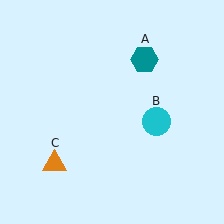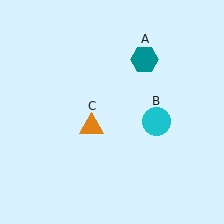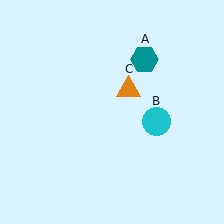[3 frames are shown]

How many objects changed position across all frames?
1 object changed position: orange triangle (object C).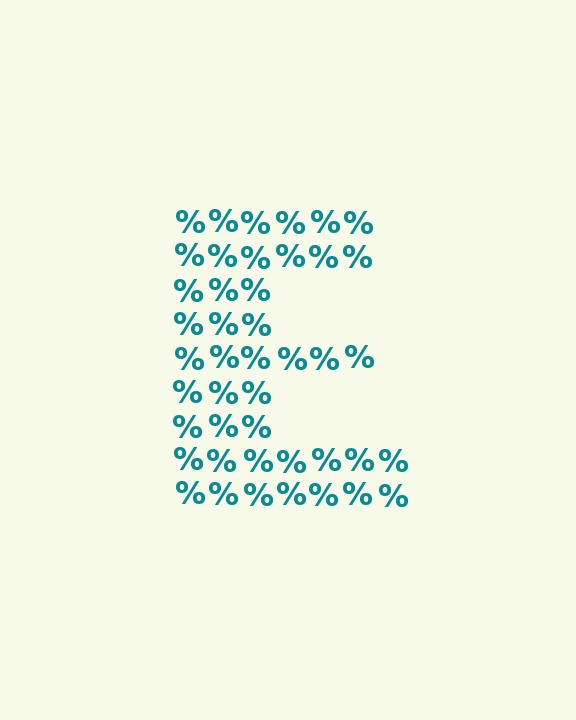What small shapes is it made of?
It is made of small percent signs.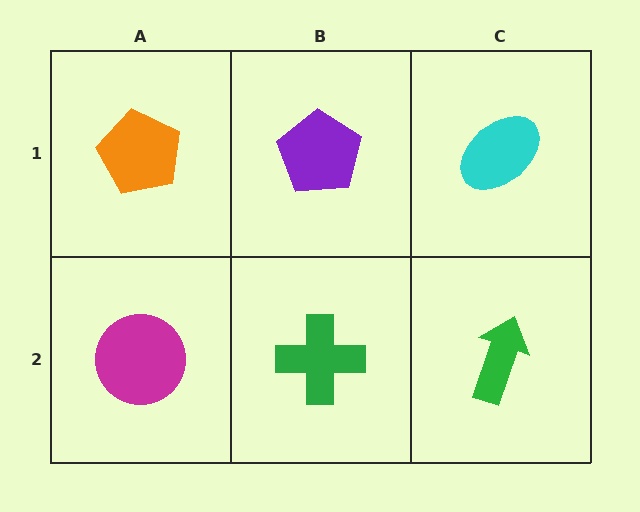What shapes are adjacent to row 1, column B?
A green cross (row 2, column B), an orange pentagon (row 1, column A), a cyan ellipse (row 1, column C).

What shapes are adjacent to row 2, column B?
A purple pentagon (row 1, column B), a magenta circle (row 2, column A), a green arrow (row 2, column C).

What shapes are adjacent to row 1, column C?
A green arrow (row 2, column C), a purple pentagon (row 1, column B).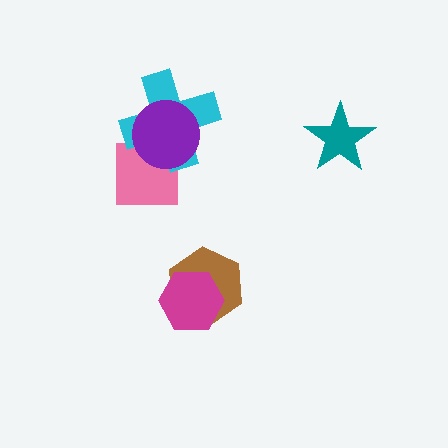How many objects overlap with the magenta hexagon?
1 object overlaps with the magenta hexagon.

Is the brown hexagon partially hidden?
Yes, it is partially covered by another shape.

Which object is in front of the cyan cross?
The purple circle is in front of the cyan cross.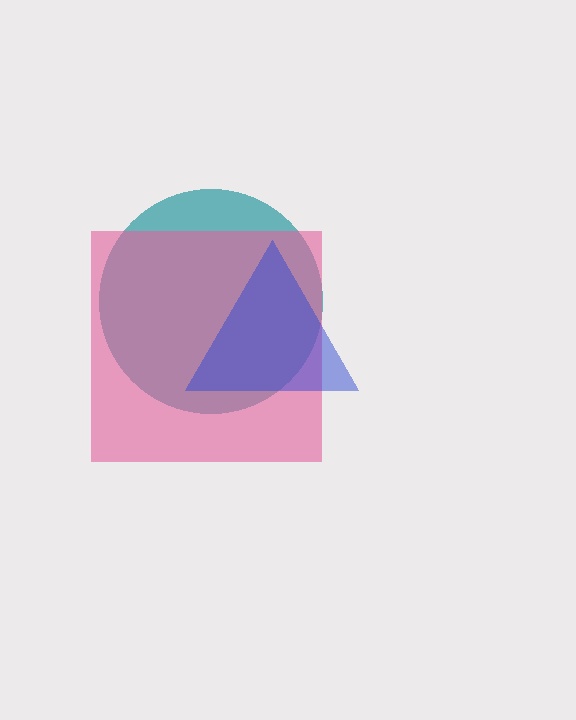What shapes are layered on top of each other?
The layered shapes are: a teal circle, a pink square, a blue triangle.